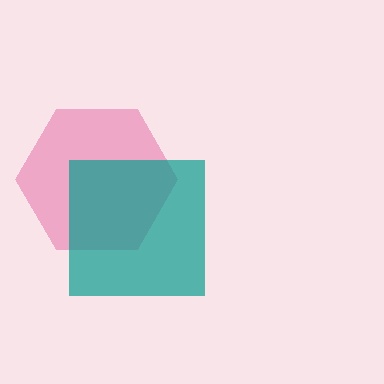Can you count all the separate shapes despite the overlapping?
Yes, there are 2 separate shapes.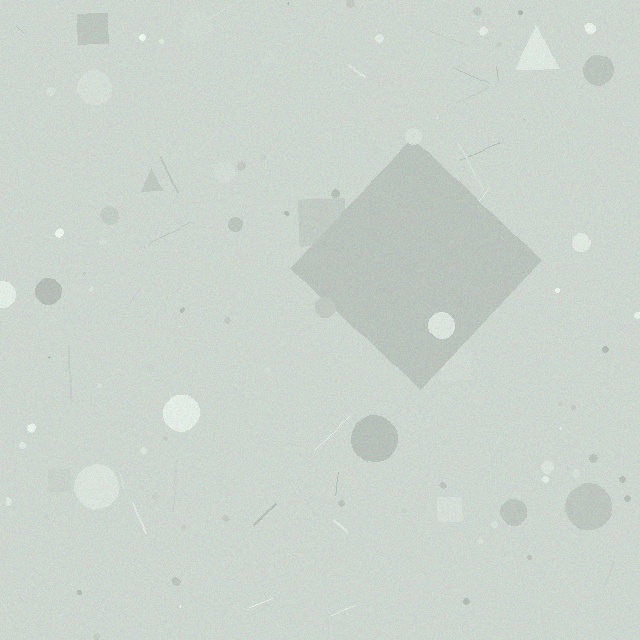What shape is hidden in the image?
A diamond is hidden in the image.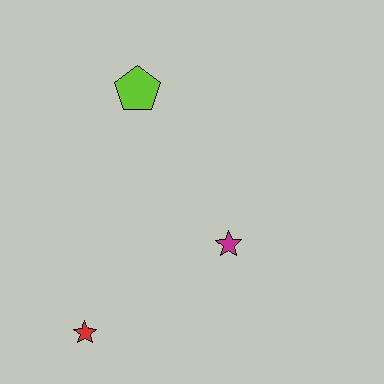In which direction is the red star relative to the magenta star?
The red star is to the left of the magenta star.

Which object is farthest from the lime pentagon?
The red star is farthest from the lime pentagon.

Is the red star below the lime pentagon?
Yes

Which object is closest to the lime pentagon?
The magenta star is closest to the lime pentagon.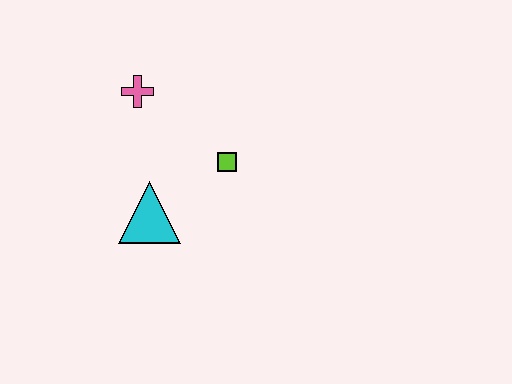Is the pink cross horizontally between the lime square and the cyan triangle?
No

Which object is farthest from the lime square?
The pink cross is farthest from the lime square.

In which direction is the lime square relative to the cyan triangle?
The lime square is to the right of the cyan triangle.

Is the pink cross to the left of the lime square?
Yes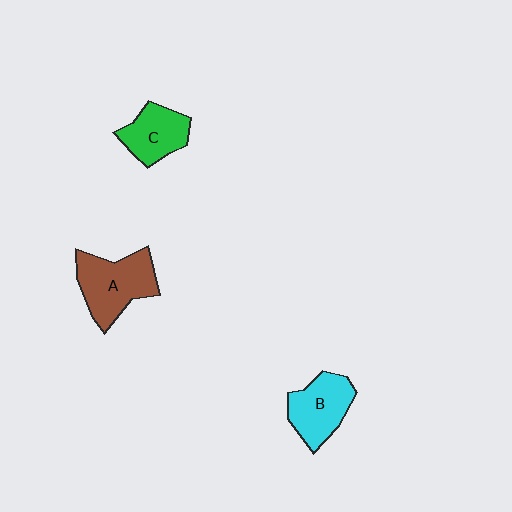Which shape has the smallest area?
Shape C (green).